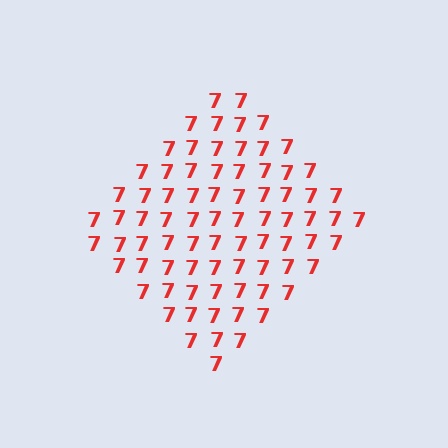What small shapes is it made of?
It is made of small digit 7's.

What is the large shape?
The large shape is a diamond.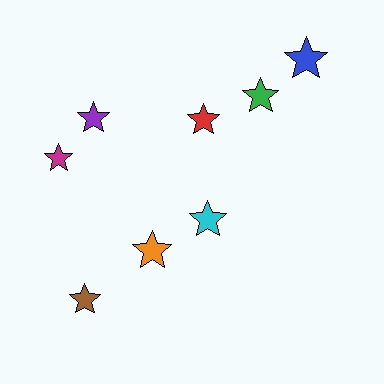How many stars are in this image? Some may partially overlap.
There are 8 stars.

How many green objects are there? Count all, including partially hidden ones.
There is 1 green object.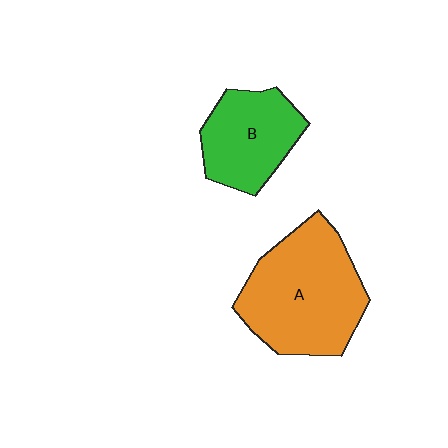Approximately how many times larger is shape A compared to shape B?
Approximately 1.6 times.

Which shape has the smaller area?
Shape B (green).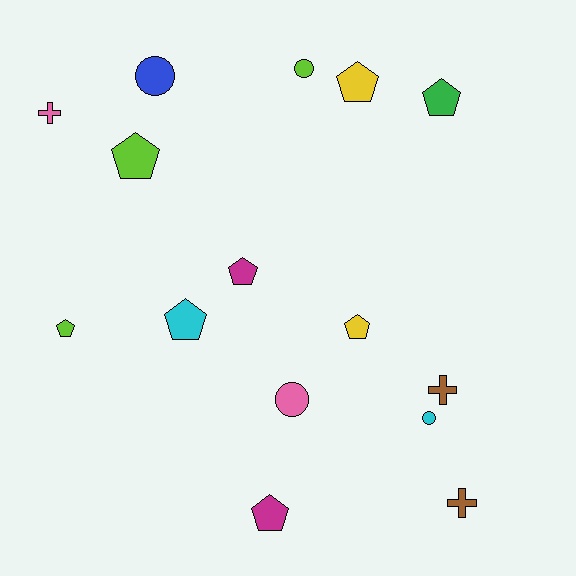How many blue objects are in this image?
There is 1 blue object.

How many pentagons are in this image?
There are 8 pentagons.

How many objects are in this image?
There are 15 objects.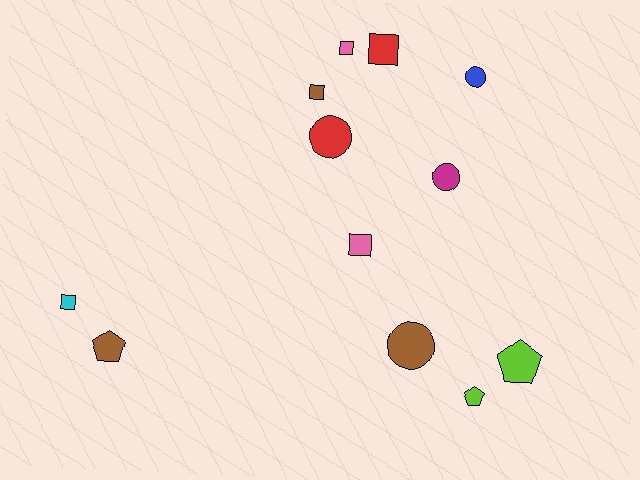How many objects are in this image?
There are 12 objects.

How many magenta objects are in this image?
There is 1 magenta object.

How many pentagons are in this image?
There are 3 pentagons.